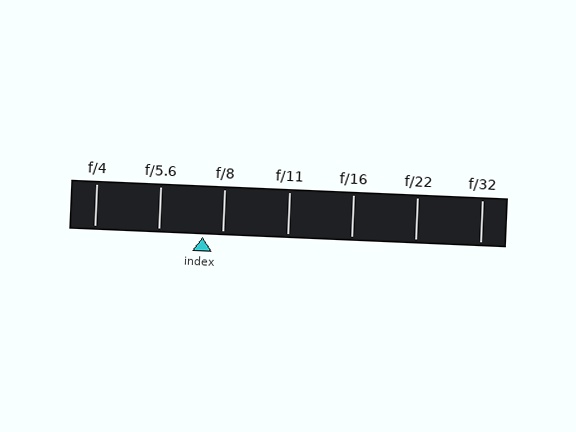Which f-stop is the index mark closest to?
The index mark is closest to f/8.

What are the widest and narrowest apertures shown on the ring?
The widest aperture shown is f/4 and the narrowest is f/32.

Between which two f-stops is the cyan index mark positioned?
The index mark is between f/5.6 and f/8.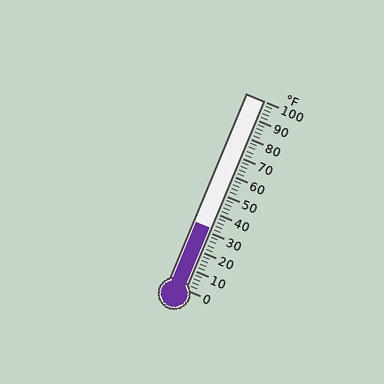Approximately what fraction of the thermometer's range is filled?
The thermometer is filled to approximately 30% of its range.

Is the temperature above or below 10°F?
The temperature is above 10°F.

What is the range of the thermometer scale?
The thermometer scale ranges from 0°F to 100°F.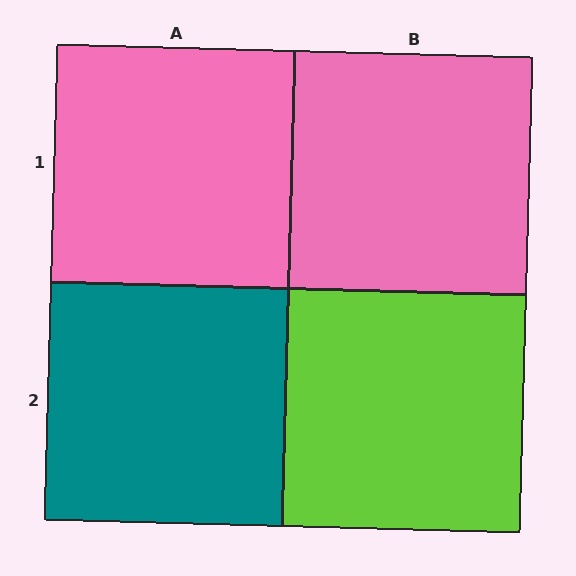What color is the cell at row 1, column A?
Pink.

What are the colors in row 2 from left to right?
Teal, lime.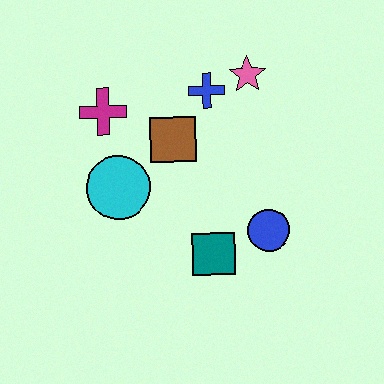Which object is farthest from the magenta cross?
The blue circle is farthest from the magenta cross.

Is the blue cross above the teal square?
Yes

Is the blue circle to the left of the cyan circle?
No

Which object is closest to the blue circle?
The teal square is closest to the blue circle.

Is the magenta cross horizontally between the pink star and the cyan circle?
No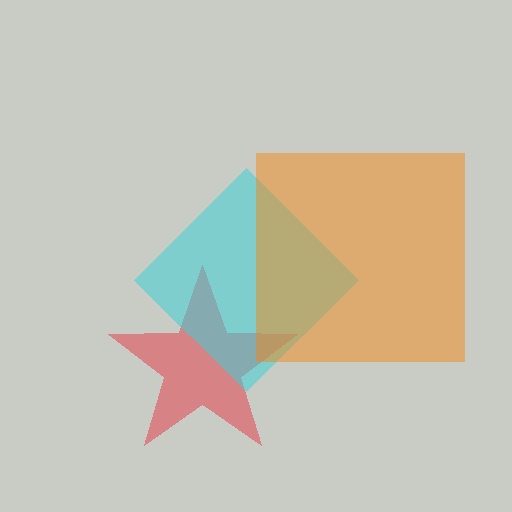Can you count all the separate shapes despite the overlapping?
Yes, there are 3 separate shapes.